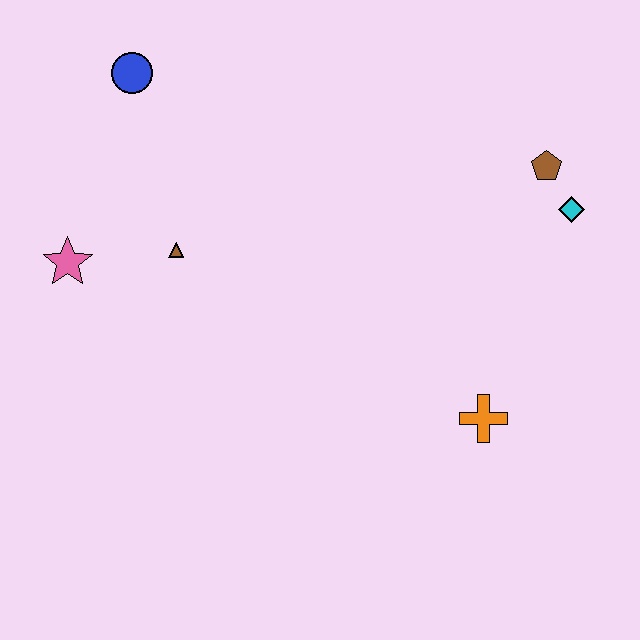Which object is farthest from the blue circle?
The orange cross is farthest from the blue circle.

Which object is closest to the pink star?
The brown triangle is closest to the pink star.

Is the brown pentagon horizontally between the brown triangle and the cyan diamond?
Yes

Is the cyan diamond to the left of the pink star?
No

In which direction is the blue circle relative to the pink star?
The blue circle is above the pink star.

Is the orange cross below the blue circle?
Yes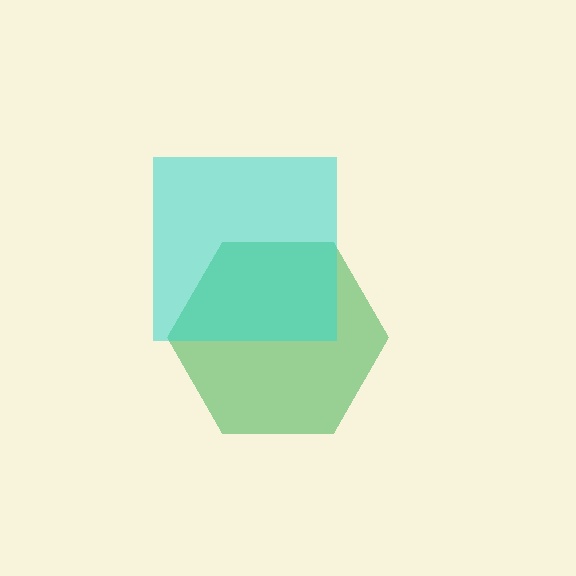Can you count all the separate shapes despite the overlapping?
Yes, there are 2 separate shapes.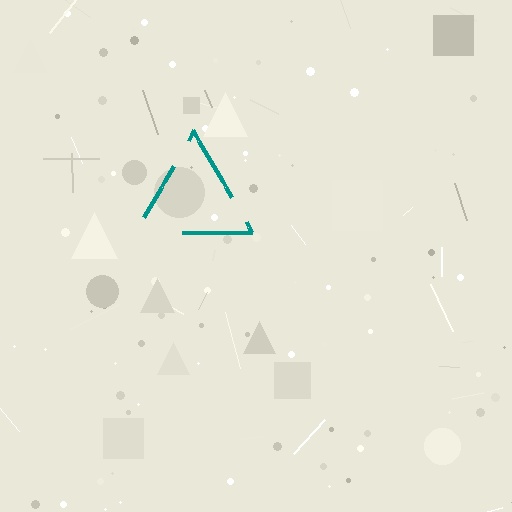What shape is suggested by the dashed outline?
The dashed outline suggests a triangle.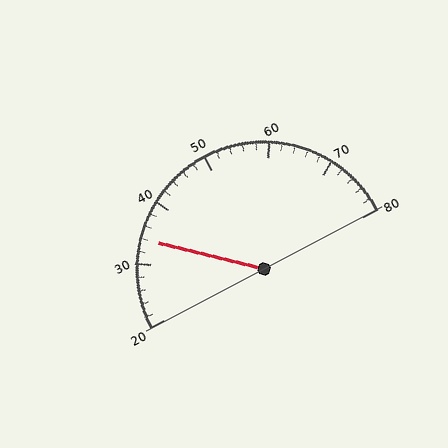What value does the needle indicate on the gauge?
The needle indicates approximately 34.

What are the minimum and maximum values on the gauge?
The gauge ranges from 20 to 80.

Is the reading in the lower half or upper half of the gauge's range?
The reading is in the lower half of the range (20 to 80).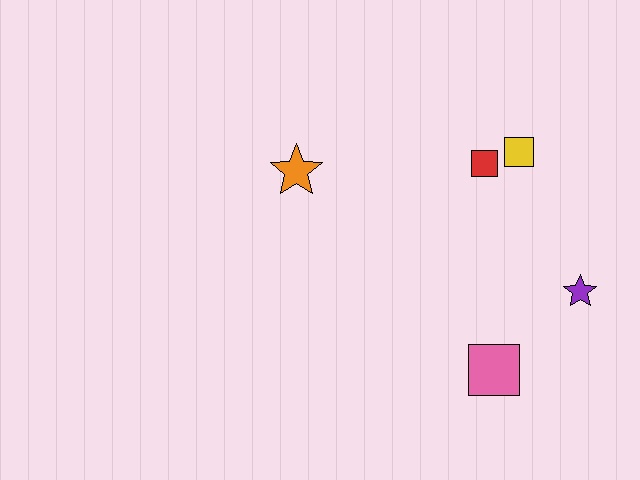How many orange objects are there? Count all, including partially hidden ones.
There is 1 orange object.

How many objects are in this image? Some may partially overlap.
There are 5 objects.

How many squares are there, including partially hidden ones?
There are 3 squares.